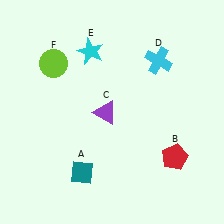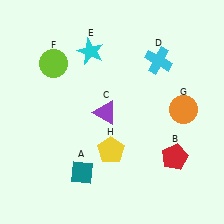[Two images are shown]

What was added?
An orange circle (G), a yellow pentagon (H) were added in Image 2.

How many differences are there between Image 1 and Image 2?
There are 2 differences between the two images.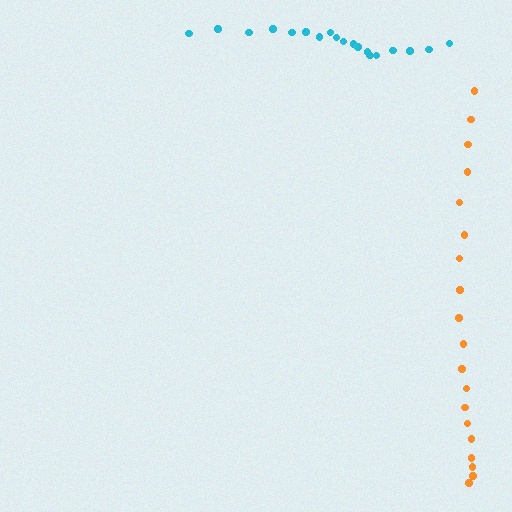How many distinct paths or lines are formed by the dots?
There are 2 distinct paths.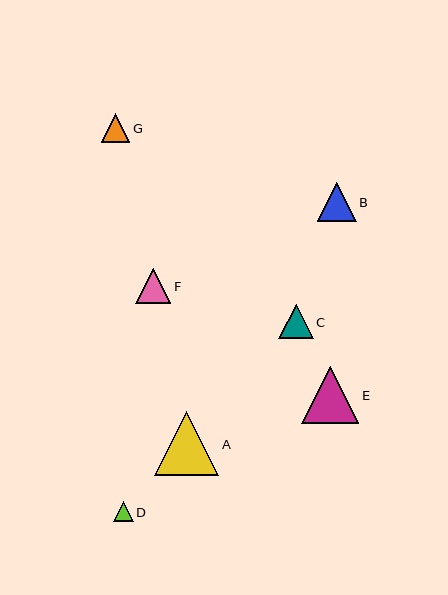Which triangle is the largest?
Triangle A is the largest with a size of approximately 64 pixels.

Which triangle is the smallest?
Triangle D is the smallest with a size of approximately 20 pixels.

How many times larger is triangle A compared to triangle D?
Triangle A is approximately 3.2 times the size of triangle D.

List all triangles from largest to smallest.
From largest to smallest: A, E, B, F, C, G, D.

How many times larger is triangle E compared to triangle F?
Triangle E is approximately 1.6 times the size of triangle F.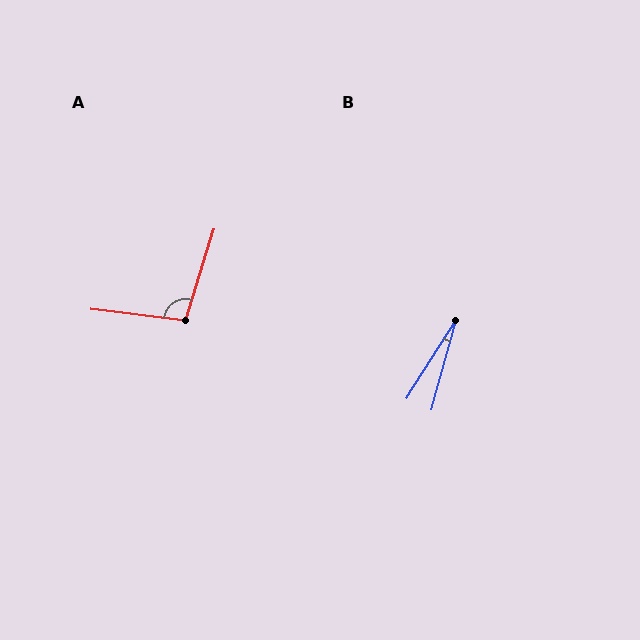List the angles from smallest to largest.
B (17°), A (100°).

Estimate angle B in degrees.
Approximately 17 degrees.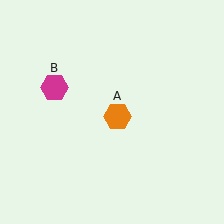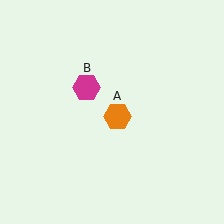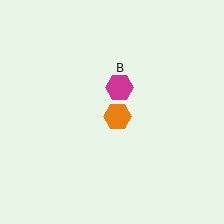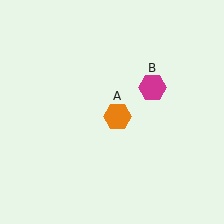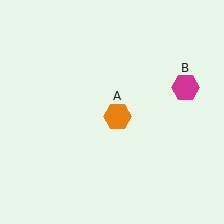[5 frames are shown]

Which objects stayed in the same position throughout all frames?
Orange hexagon (object A) remained stationary.